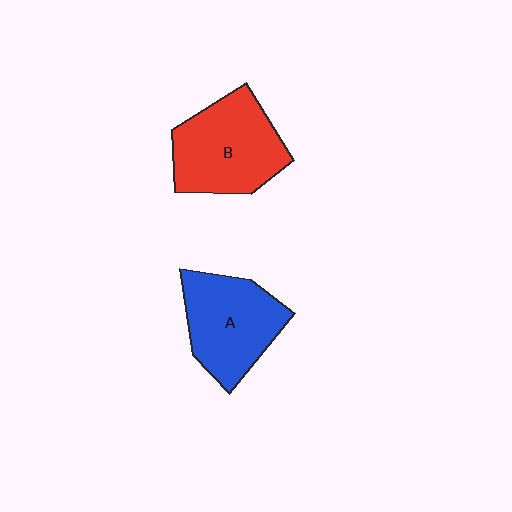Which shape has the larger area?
Shape B (red).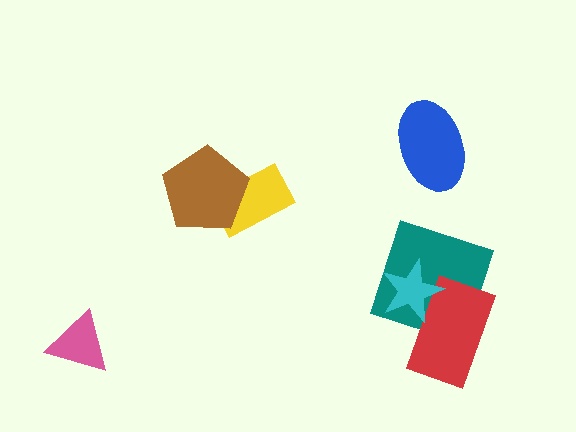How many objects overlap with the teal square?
2 objects overlap with the teal square.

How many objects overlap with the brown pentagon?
1 object overlaps with the brown pentagon.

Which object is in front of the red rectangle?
The cyan star is in front of the red rectangle.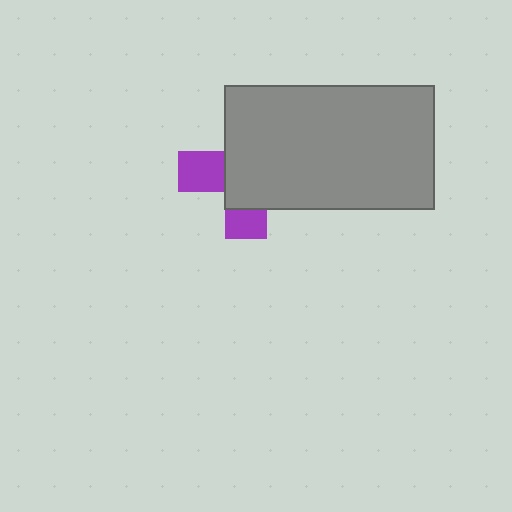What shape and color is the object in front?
The object in front is a gray rectangle.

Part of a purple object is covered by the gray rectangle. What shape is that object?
It is a cross.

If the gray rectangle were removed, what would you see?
You would see the complete purple cross.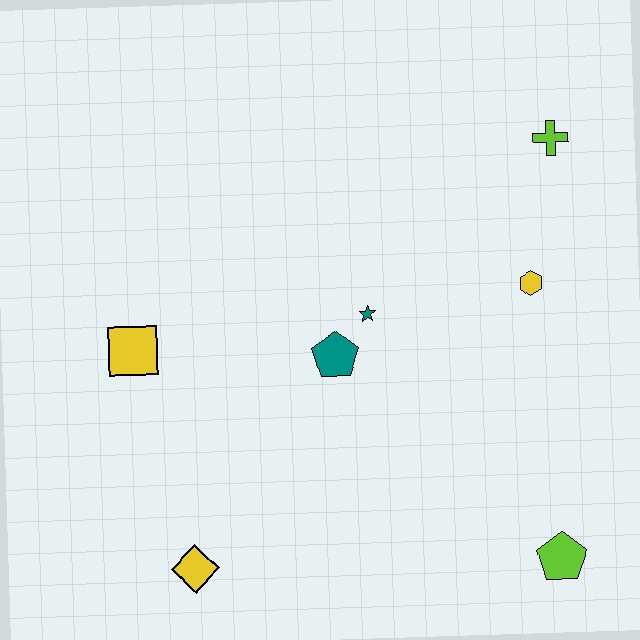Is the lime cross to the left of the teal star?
No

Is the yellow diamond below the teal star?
Yes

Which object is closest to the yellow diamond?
The yellow square is closest to the yellow diamond.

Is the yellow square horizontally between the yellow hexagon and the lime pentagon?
No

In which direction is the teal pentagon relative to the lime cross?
The teal pentagon is to the left of the lime cross.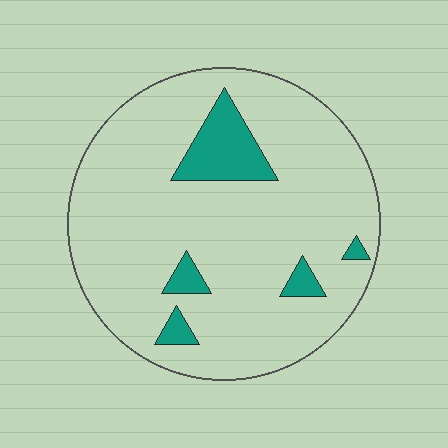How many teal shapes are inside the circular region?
5.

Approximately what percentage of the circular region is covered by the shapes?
Approximately 10%.